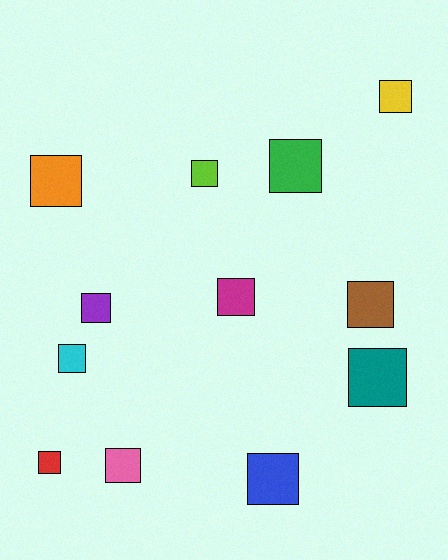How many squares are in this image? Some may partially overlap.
There are 12 squares.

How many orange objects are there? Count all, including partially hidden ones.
There is 1 orange object.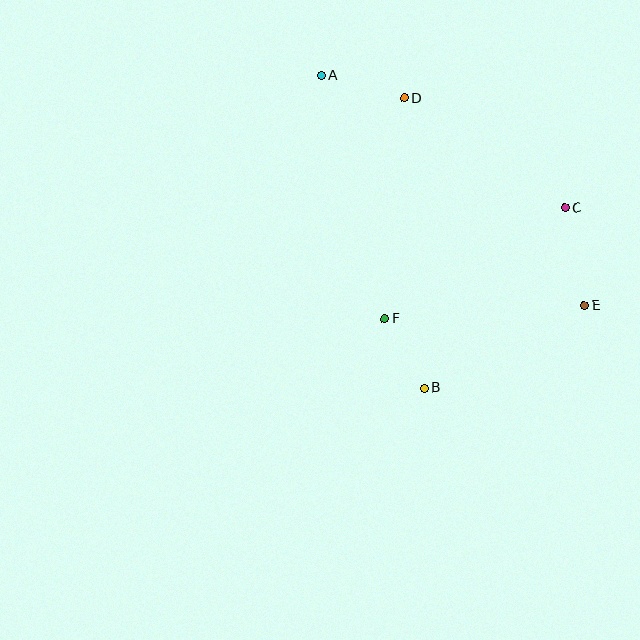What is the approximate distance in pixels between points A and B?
The distance between A and B is approximately 329 pixels.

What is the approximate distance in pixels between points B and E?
The distance between B and E is approximately 180 pixels.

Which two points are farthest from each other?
Points A and E are farthest from each other.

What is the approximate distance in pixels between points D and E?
The distance between D and E is approximately 275 pixels.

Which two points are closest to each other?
Points B and F are closest to each other.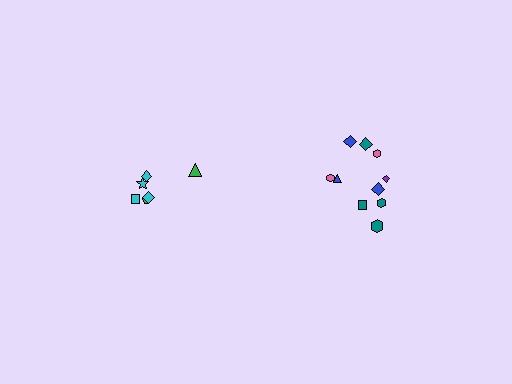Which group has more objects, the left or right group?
The right group.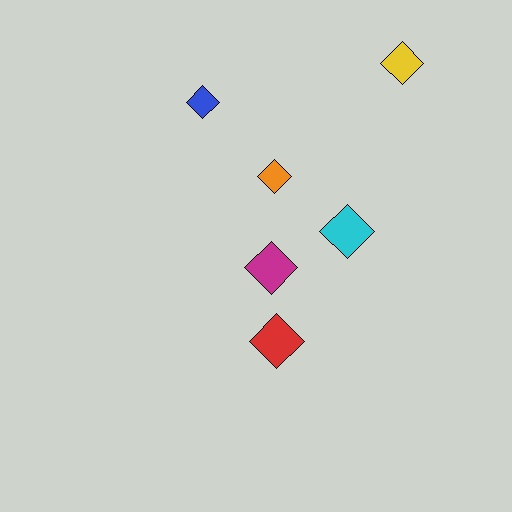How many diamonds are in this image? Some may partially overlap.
There are 6 diamonds.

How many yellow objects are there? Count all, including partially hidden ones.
There is 1 yellow object.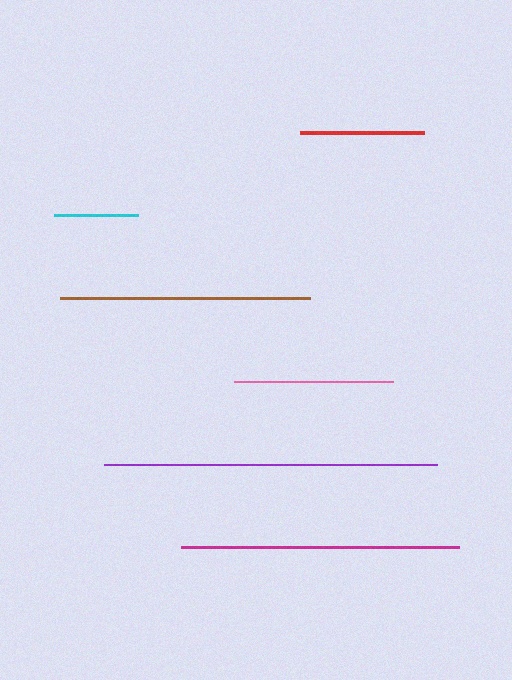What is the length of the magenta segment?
The magenta segment is approximately 277 pixels long.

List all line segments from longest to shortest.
From longest to shortest: purple, magenta, brown, pink, red, cyan.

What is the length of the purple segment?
The purple segment is approximately 333 pixels long.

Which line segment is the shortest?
The cyan line is the shortest at approximately 85 pixels.